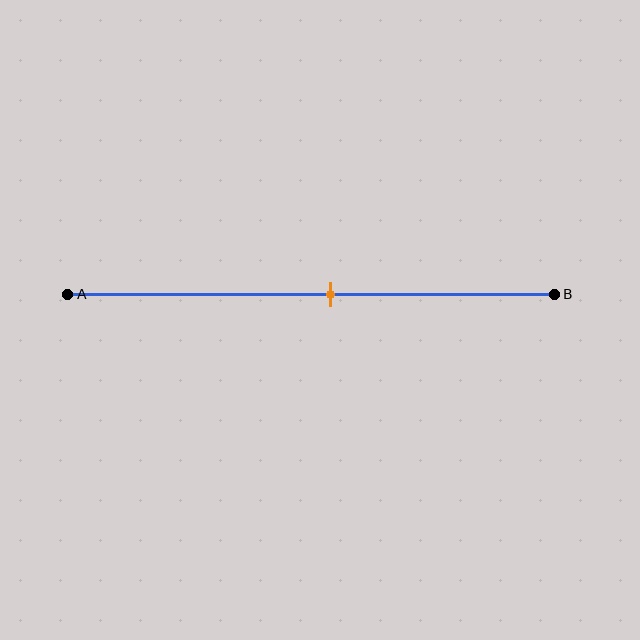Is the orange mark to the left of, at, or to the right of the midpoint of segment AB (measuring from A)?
The orange mark is to the right of the midpoint of segment AB.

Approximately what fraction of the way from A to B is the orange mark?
The orange mark is approximately 55% of the way from A to B.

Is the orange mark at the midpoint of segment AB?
No, the mark is at about 55% from A, not at the 50% midpoint.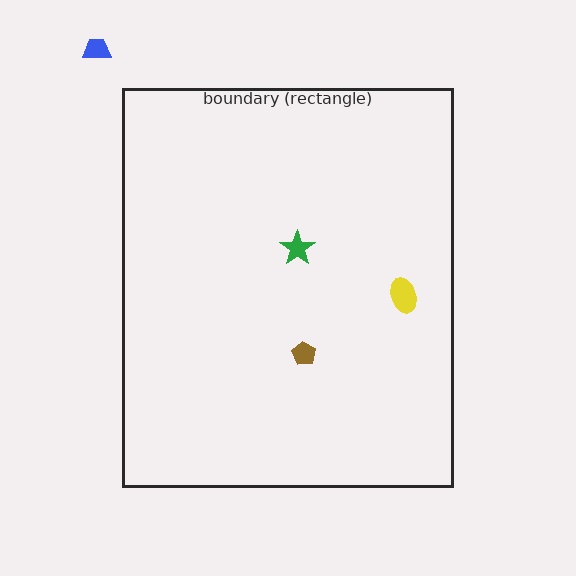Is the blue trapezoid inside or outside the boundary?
Outside.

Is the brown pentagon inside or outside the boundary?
Inside.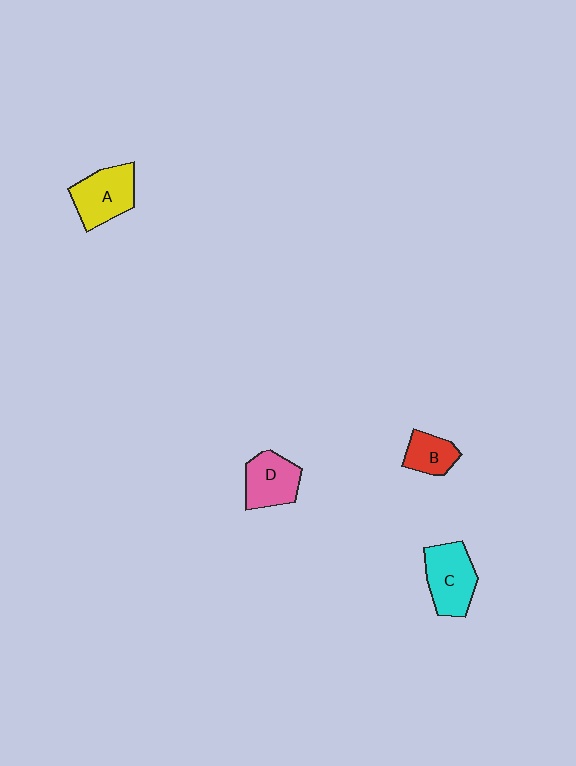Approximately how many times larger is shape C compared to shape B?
Approximately 1.7 times.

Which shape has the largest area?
Shape C (cyan).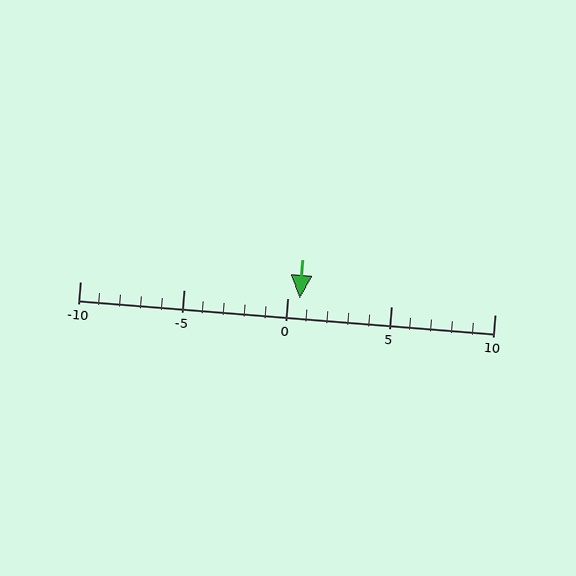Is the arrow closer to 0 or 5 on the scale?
The arrow is closer to 0.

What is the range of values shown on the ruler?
The ruler shows values from -10 to 10.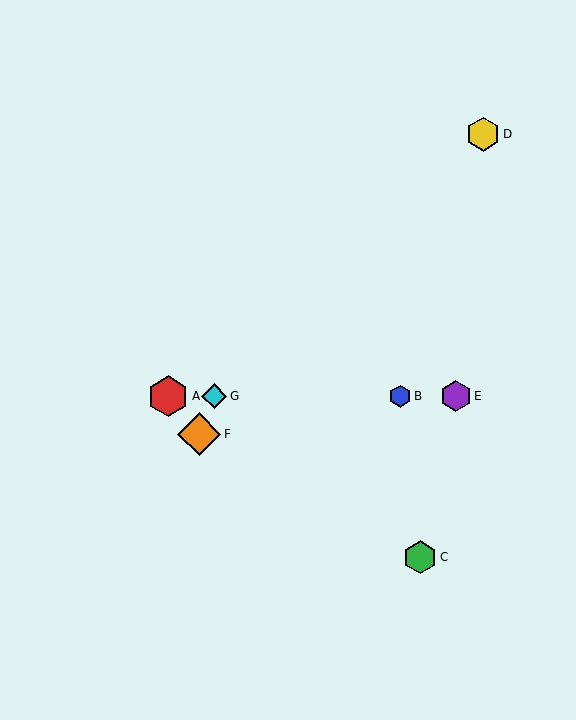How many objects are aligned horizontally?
4 objects (A, B, E, G) are aligned horizontally.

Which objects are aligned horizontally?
Objects A, B, E, G are aligned horizontally.